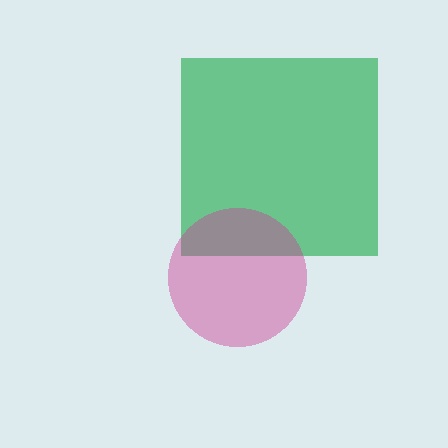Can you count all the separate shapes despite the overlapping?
Yes, there are 2 separate shapes.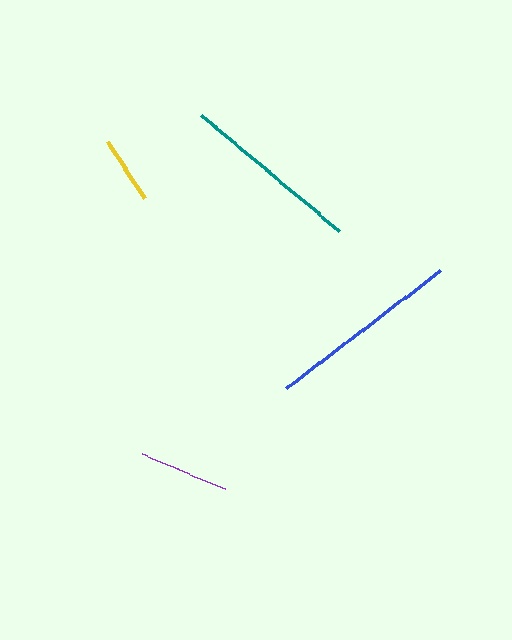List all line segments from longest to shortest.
From longest to shortest: blue, teal, purple, yellow.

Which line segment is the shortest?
The yellow line is the shortest at approximately 68 pixels.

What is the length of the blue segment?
The blue segment is approximately 194 pixels long.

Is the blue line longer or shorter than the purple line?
The blue line is longer than the purple line.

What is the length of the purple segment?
The purple segment is approximately 90 pixels long.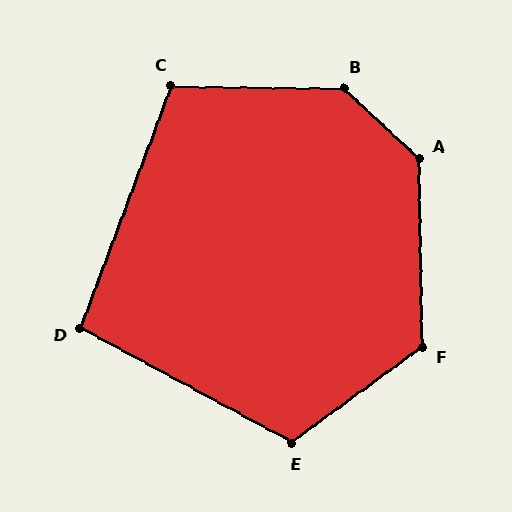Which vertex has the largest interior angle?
B, at approximately 137 degrees.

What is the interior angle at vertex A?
Approximately 135 degrees (obtuse).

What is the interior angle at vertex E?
Approximately 115 degrees (obtuse).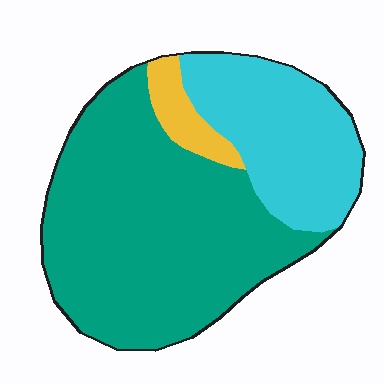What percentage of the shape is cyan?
Cyan covers 29% of the shape.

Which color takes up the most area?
Teal, at roughly 65%.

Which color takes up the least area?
Yellow, at roughly 5%.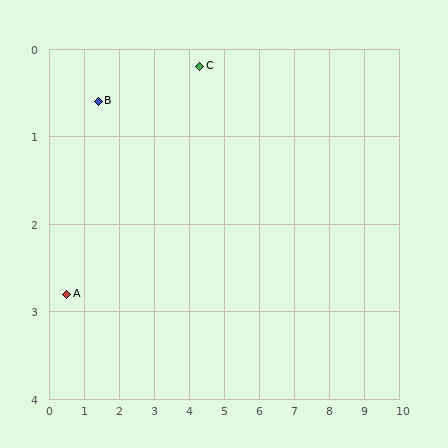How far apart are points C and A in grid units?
Points C and A are about 4.6 grid units apart.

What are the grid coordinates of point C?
Point C is at approximately (4.3, 0.2).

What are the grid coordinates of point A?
Point A is at approximately (0.5, 2.8).